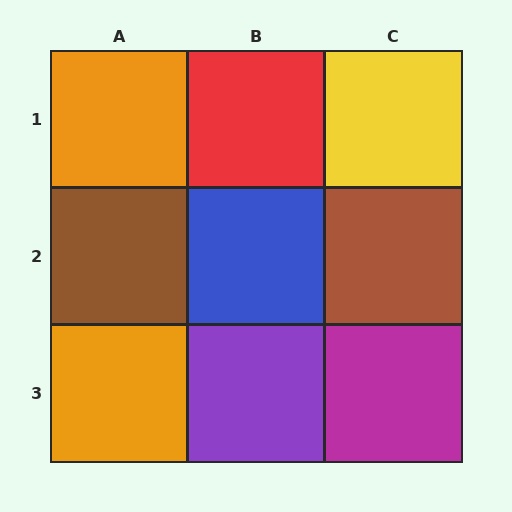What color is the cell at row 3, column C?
Magenta.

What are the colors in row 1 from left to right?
Orange, red, yellow.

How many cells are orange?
2 cells are orange.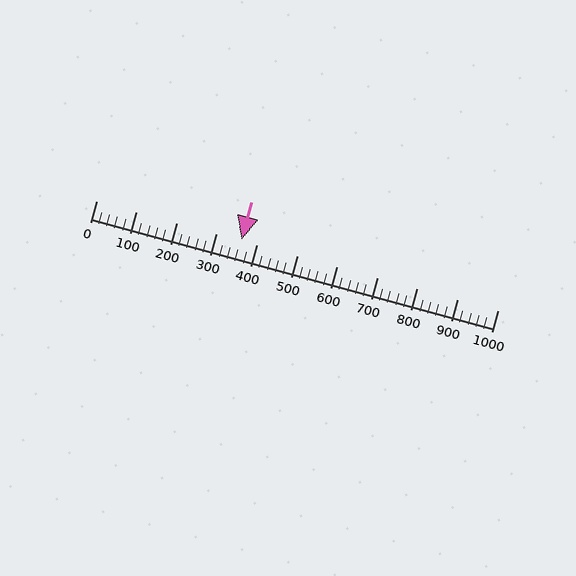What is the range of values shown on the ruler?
The ruler shows values from 0 to 1000.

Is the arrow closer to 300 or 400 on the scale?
The arrow is closer to 400.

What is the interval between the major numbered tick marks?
The major tick marks are spaced 100 units apart.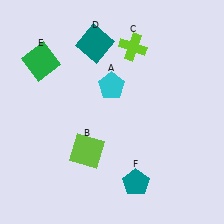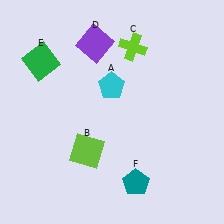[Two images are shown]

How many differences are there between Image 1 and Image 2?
There is 1 difference between the two images.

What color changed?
The square (D) changed from teal in Image 1 to purple in Image 2.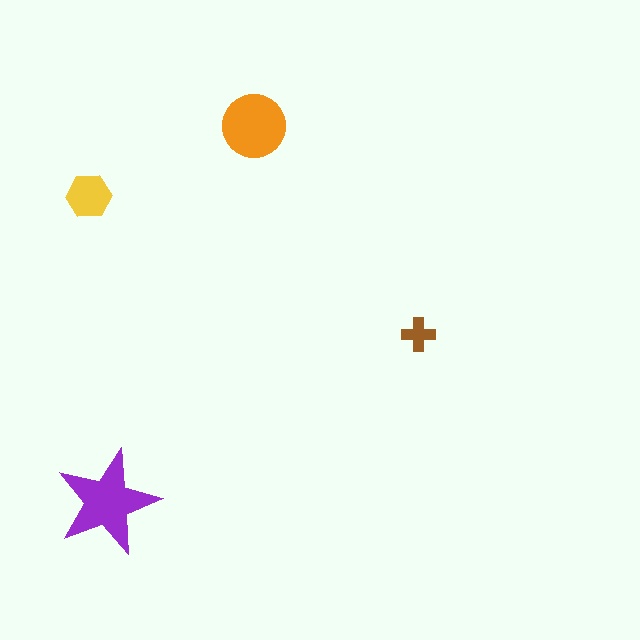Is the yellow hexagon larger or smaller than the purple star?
Smaller.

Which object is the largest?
The purple star.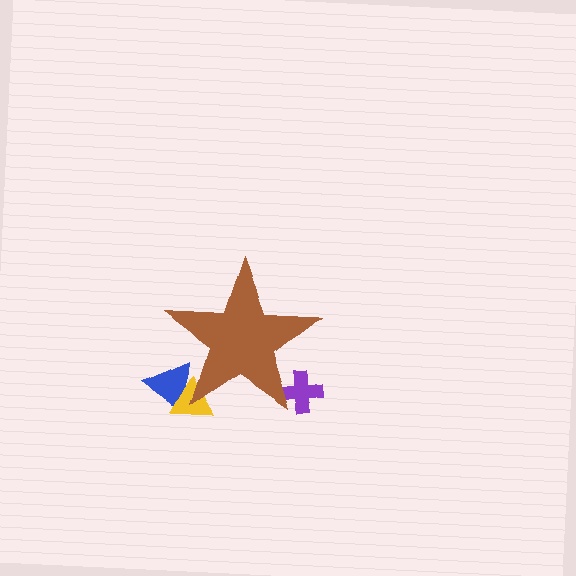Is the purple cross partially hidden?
Yes, the purple cross is partially hidden behind the brown star.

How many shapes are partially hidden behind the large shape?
3 shapes are partially hidden.